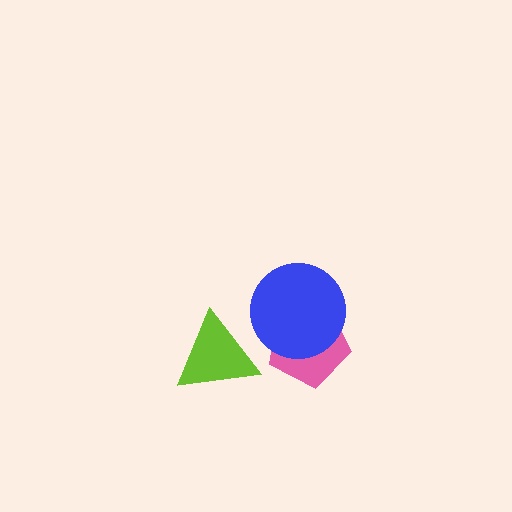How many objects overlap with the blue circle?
1 object overlaps with the blue circle.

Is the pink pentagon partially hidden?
Yes, it is partially covered by another shape.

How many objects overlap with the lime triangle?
0 objects overlap with the lime triangle.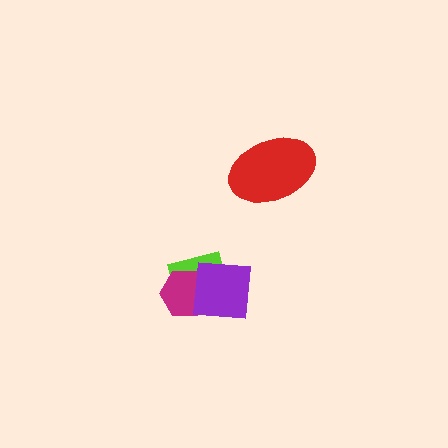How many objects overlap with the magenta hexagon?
2 objects overlap with the magenta hexagon.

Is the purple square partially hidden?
No, no other shape covers it.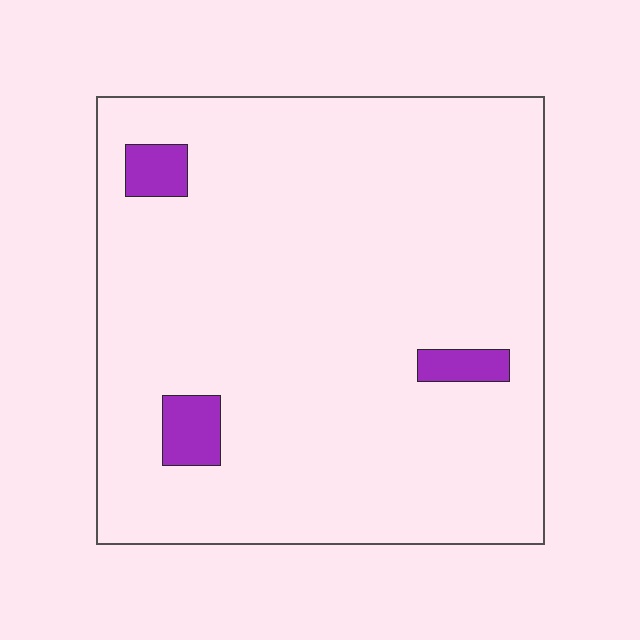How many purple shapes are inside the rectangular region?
3.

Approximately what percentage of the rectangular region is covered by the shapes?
Approximately 5%.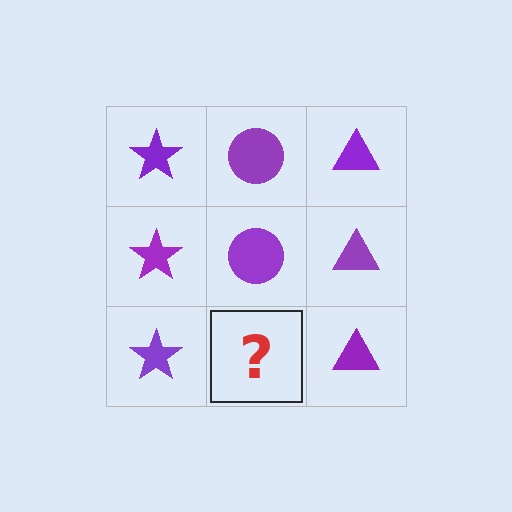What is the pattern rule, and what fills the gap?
The rule is that each column has a consistent shape. The gap should be filled with a purple circle.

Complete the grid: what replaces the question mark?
The question mark should be replaced with a purple circle.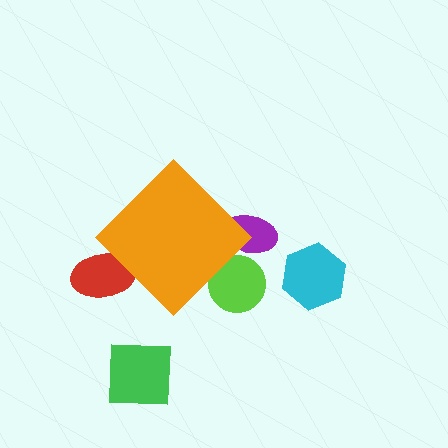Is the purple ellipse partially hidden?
Yes, the purple ellipse is partially hidden behind the orange diamond.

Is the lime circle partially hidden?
Yes, the lime circle is partially hidden behind the orange diamond.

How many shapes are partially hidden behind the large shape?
3 shapes are partially hidden.